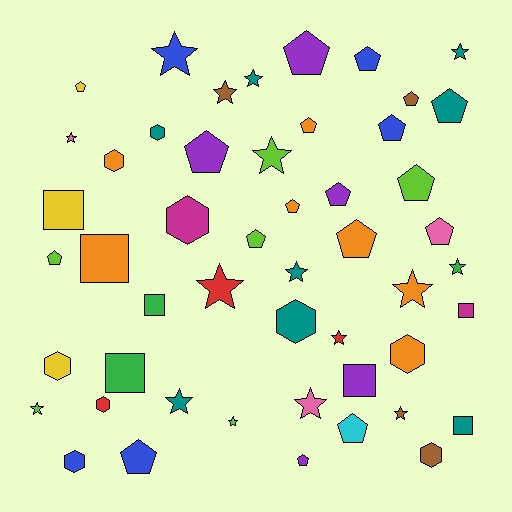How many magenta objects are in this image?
There are 2 magenta objects.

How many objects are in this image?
There are 50 objects.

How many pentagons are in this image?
There are 18 pentagons.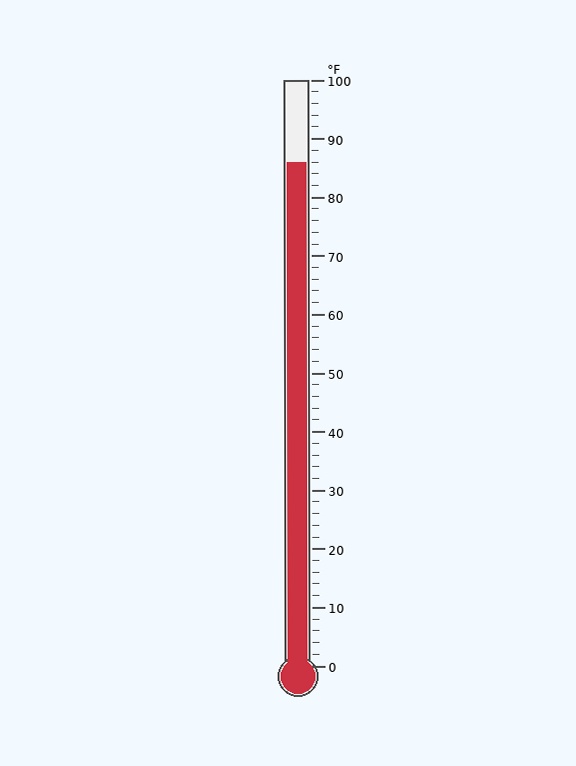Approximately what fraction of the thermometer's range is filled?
The thermometer is filled to approximately 85% of its range.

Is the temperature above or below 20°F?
The temperature is above 20°F.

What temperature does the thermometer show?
The thermometer shows approximately 86°F.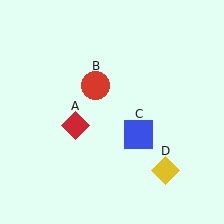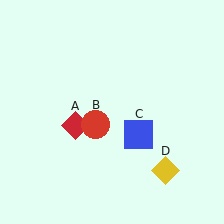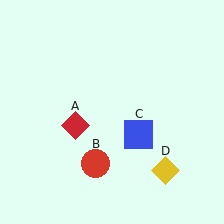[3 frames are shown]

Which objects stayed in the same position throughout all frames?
Red diamond (object A) and blue square (object C) and yellow diamond (object D) remained stationary.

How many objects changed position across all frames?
1 object changed position: red circle (object B).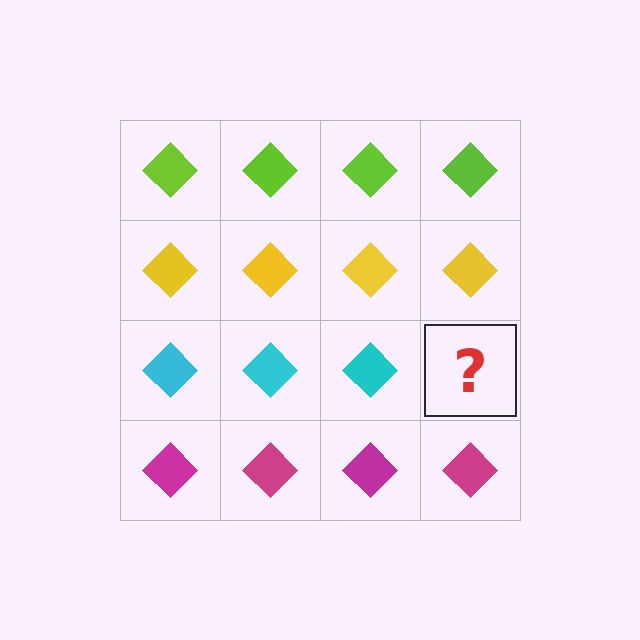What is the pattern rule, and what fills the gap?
The rule is that each row has a consistent color. The gap should be filled with a cyan diamond.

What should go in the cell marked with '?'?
The missing cell should contain a cyan diamond.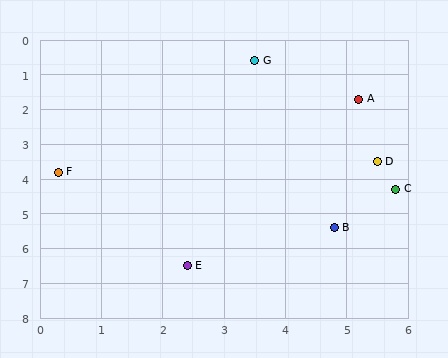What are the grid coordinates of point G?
Point G is at approximately (3.5, 0.6).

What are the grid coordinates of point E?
Point E is at approximately (2.4, 6.5).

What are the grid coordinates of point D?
Point D is at approximately (5.5, 3.5).